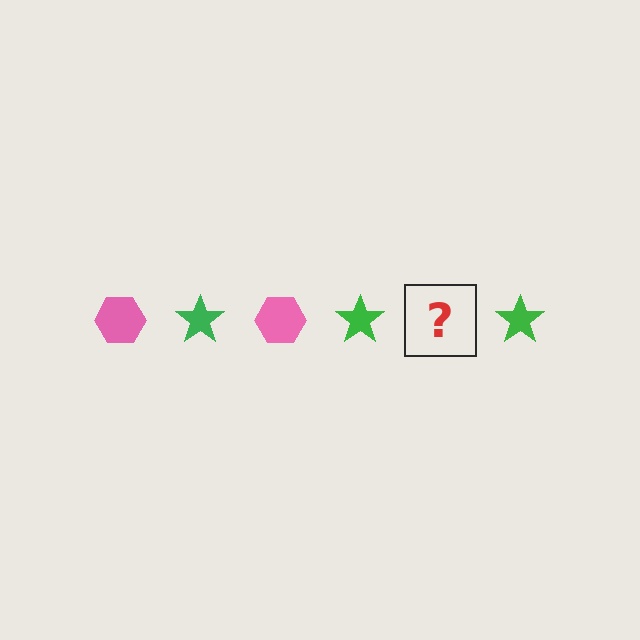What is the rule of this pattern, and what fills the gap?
The rule is that the pattern alternates between pink hexagon and green star. The gap should be filled with a pink hexagon.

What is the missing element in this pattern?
The missing element is a pink hexagon.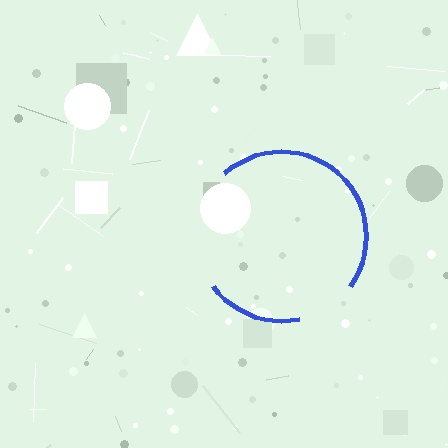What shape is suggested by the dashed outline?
The dashed outline suggests a circle.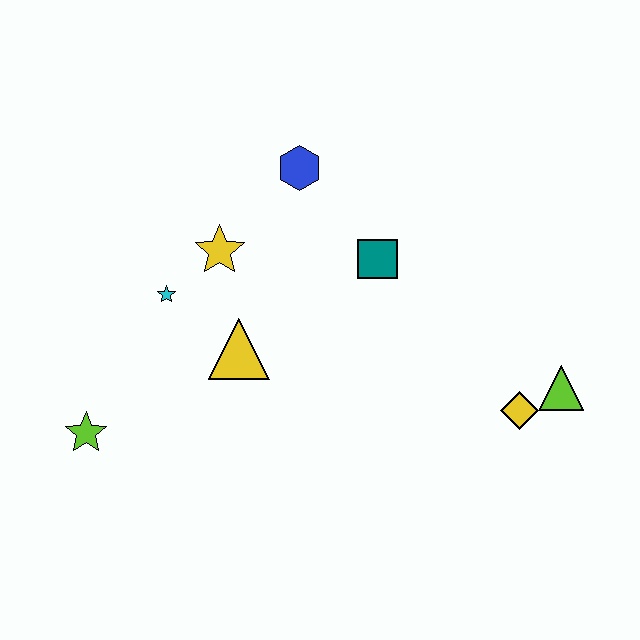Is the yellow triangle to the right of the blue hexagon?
No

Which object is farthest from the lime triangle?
The lime star is farthest from the lime triangle.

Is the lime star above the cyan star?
No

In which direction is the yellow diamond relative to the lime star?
The yellow diamond is to the right of the lime star.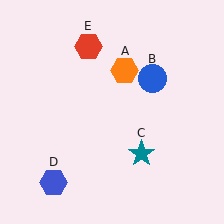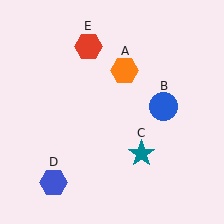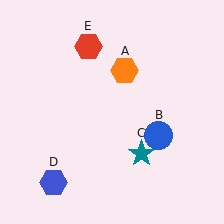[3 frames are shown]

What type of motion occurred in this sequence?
The blue circle (object B) rotated clockwise around the center of the scene.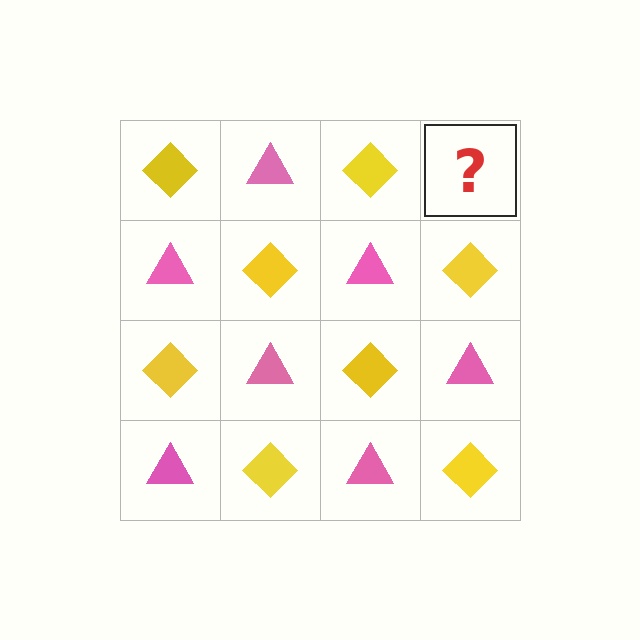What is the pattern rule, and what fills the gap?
The rule is that it alternates yellow diamond and pink triangle in a checkerboard pattern. The gap should be filled with a pink triangle.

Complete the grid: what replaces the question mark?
The question mark should be replaced with a pink triangle.